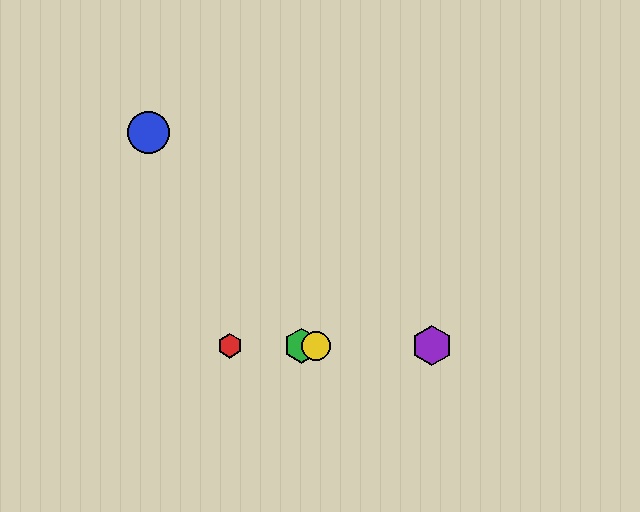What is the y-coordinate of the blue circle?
The blue circle is at y≈132.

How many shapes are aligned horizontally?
4 shapes (the red hexagon, the green hexagon, the yellow circle, the purple hexagon) are aligned horizontally.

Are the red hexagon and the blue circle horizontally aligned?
No, the red hexagon is at y≈346 and the blue circle is at y≈132.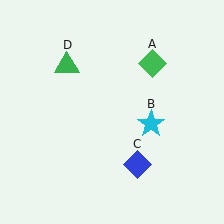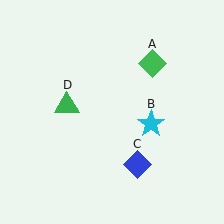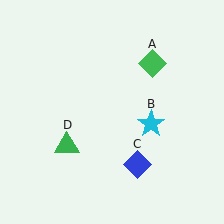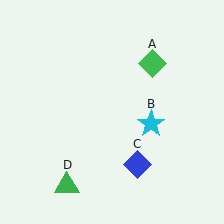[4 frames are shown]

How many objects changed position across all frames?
1 object changed position: green triangle (object D).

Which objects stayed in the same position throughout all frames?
Green diamond (object A) and cyan star (object B) and blue diamond (object C) remained stationary.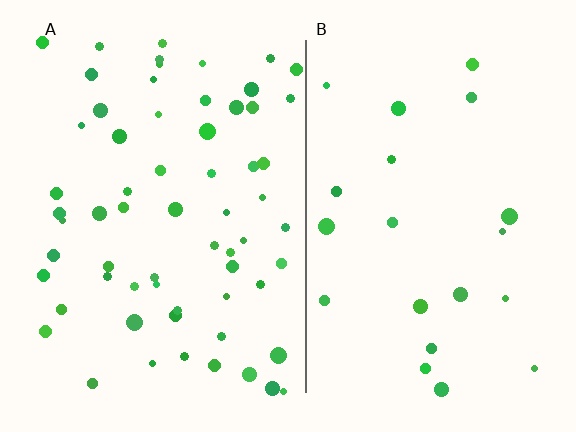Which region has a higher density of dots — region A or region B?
A (the left).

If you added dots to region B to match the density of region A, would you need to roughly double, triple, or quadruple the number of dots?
Approximately triple.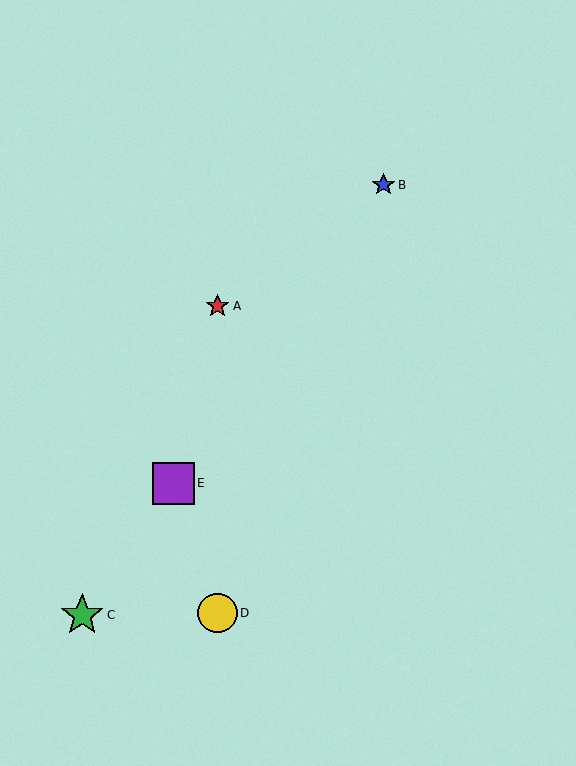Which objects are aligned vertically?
Objects A, D are aligned vertically.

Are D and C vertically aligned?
No, D is at x≈218 and C is at x≈82.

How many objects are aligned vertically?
2 objects (A, D) are aligned vertically.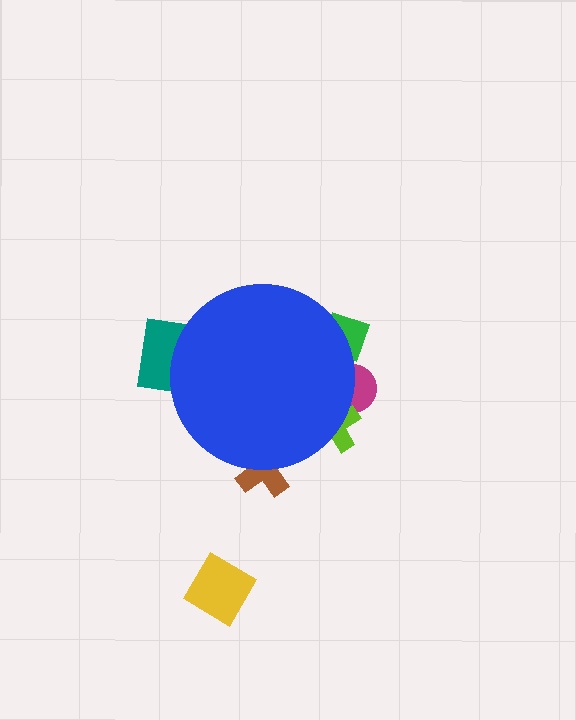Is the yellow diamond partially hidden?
No, the yellow diamond is fully visible.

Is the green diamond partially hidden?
Yes, the green diamond is partially hidden behind the blue circle.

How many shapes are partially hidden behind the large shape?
5 shapes are partially hidden.